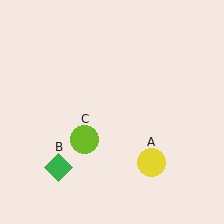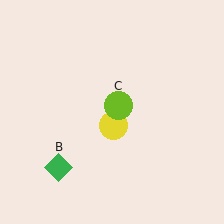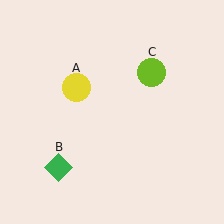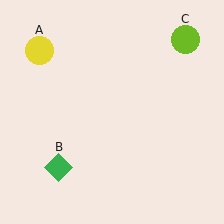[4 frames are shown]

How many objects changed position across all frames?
2 objects changed position: yellow circle (object A), lime circle (object C).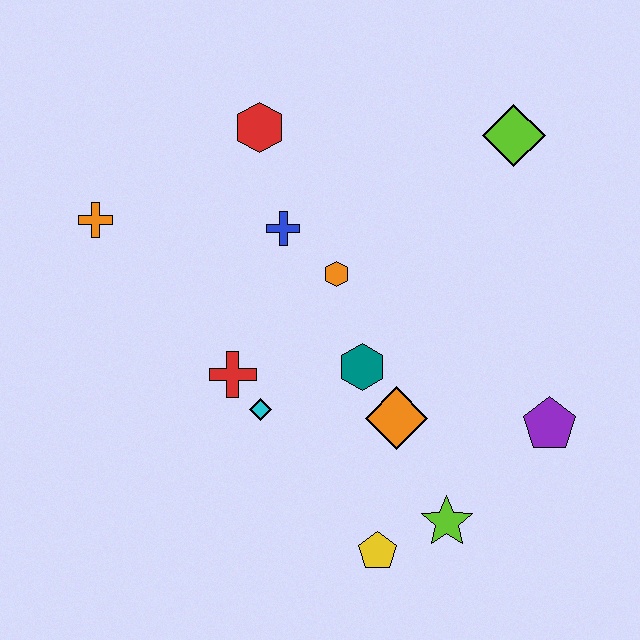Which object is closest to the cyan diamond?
The red cross is closest to the cyan diamond.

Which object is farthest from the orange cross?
The purple pentagon is farthest from the orange cross.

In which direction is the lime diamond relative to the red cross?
The lime diamond is to the right of the red cross.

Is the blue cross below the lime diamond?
Yes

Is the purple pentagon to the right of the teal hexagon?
Yes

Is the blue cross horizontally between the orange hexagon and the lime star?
No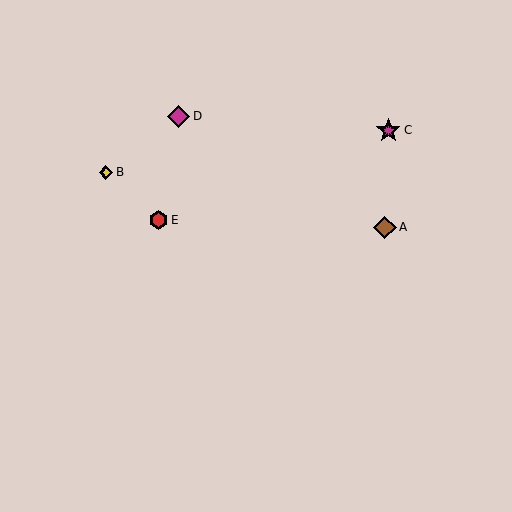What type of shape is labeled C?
Shape C is a magenta star.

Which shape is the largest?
The magenta star (labeled C) is the largest.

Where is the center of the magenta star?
The center of the magenta star is at (388, 130).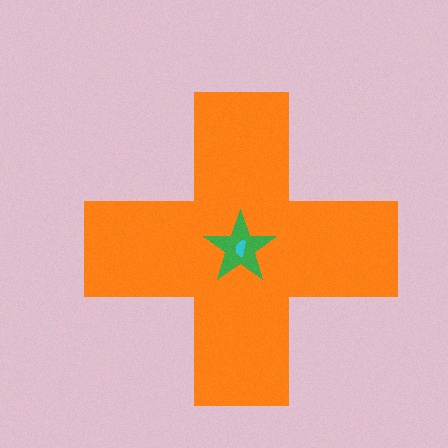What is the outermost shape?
The orange cross.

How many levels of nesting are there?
3.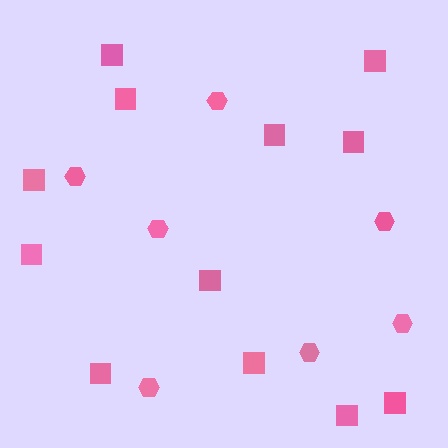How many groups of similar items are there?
There are 2 groups: one group of squares (12) and one group of hexagons (7).